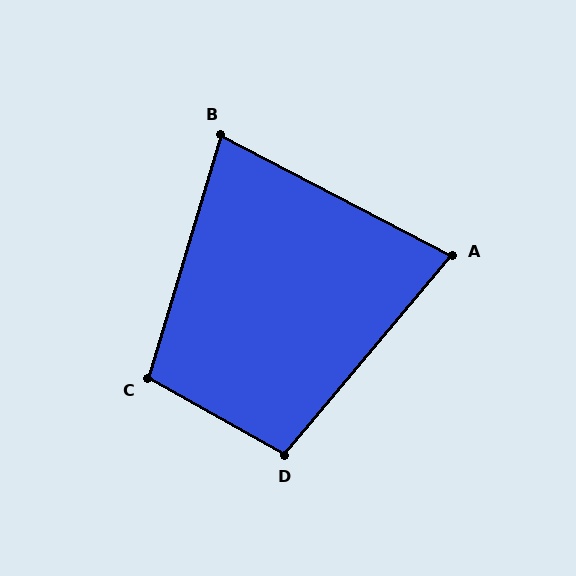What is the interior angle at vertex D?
Approximately 101 degrees (obtuse).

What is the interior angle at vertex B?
Approximately 79 degrees (acute).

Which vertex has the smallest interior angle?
A, at approximately 78 degrees.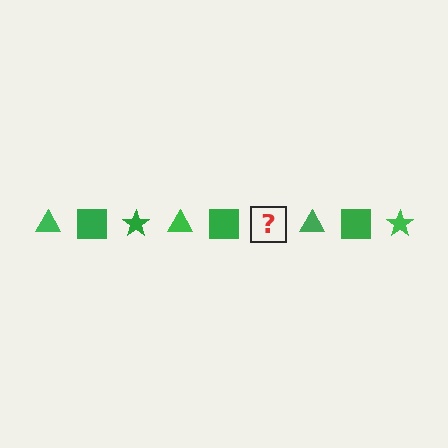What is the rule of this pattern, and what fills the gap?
The rule is that the pattern cycles through triangle, square, star shapes in green. The gap should be filled with a green star.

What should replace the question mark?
The question mark should be replaced with a green star.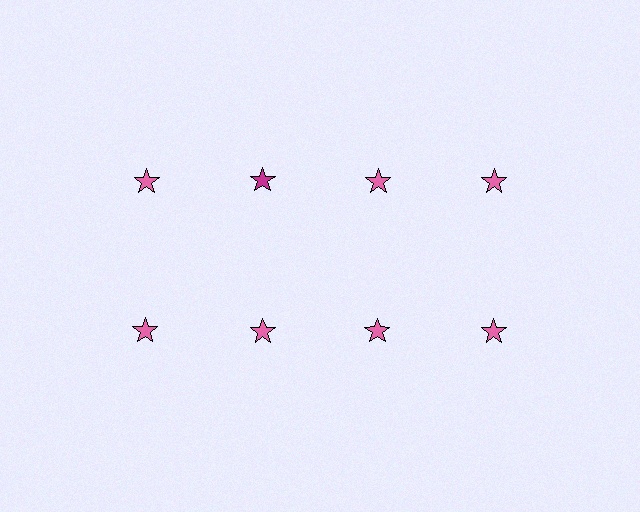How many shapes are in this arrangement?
There are 8 shapes arranged in a grid pattern.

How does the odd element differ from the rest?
It has a different color: magenta instead of pink.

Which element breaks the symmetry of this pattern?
The magenta star in the top row, second from left column breaks the symmetry. All other shapes are pink stars.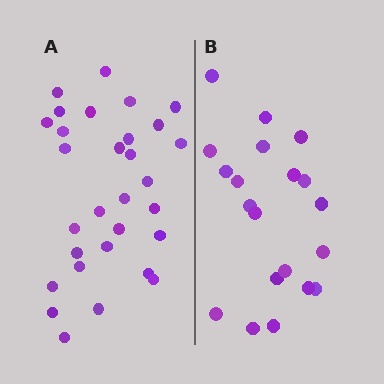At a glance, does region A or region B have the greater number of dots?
Region A (the left region) has more dots.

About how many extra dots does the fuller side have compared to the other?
Region A has roughly 10 or so more dots than region B.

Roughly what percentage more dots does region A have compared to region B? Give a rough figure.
About 50% more.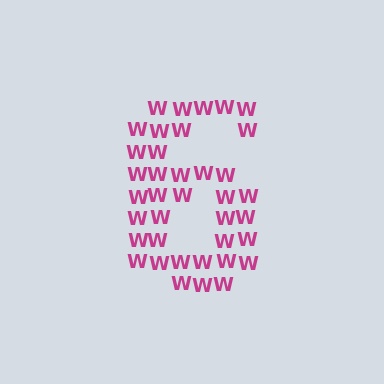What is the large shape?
The large shape is the digit 6.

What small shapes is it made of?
It is made of small letter W's.